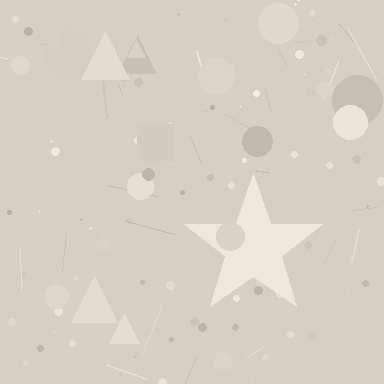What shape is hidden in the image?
A star is hidden in the image.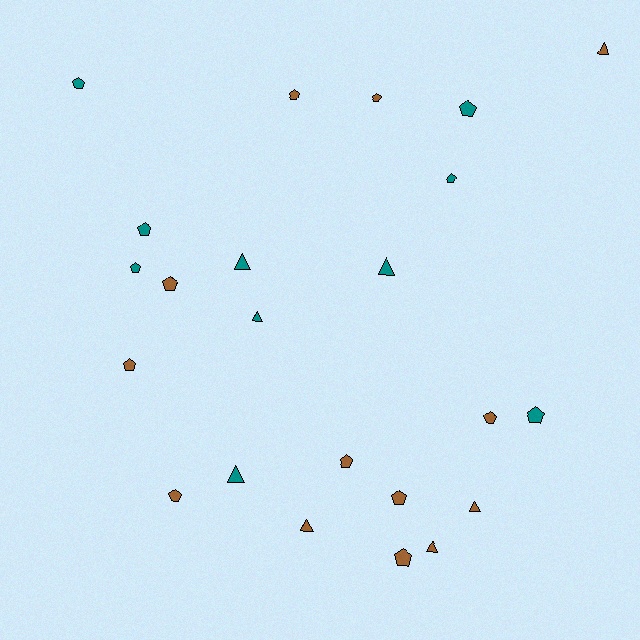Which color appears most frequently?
Brown, with 13 objects.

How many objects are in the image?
There are 23 objects.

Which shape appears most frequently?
Pentagon, with 15 objects.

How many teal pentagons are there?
There are 6 teal pentagons.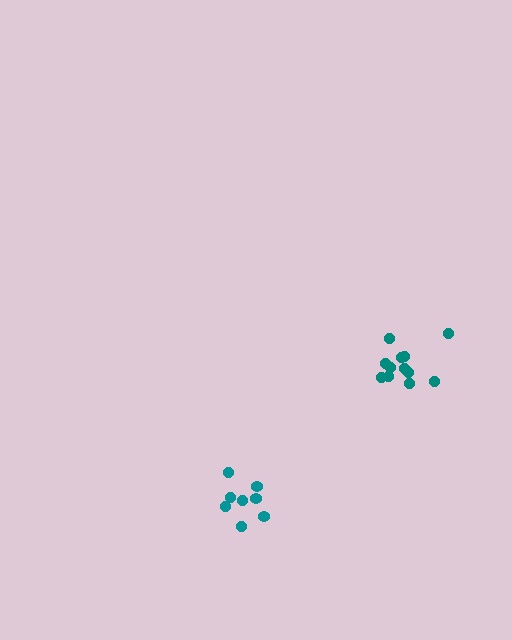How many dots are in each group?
Group 1: 12 dots, Group 2: 8 dots (20 total).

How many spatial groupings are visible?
There are 2 spatial groupings.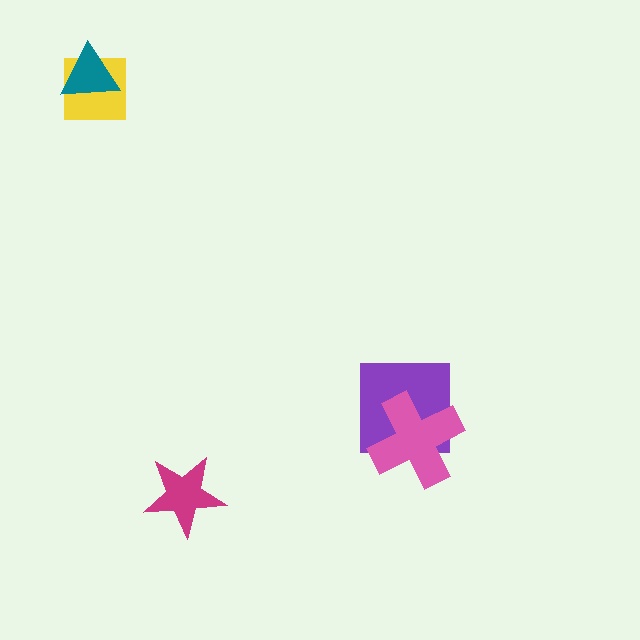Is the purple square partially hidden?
Yes, it is partially covered by another shape.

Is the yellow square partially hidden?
Yes, it is partially covered by another shape.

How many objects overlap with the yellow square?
1 object overlaps with the yellow square.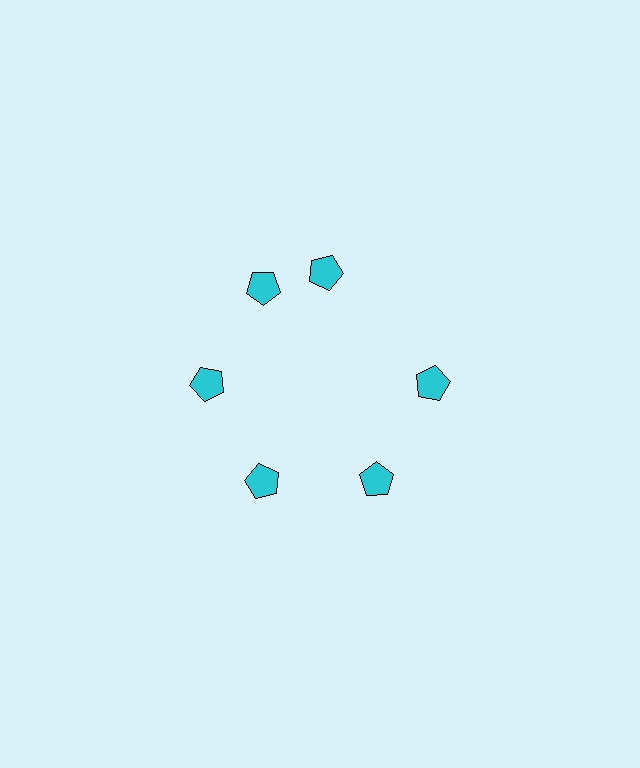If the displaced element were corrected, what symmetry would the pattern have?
It would have 6-fold rotational symmetry — the pattern would map onto itself every 60 degrees.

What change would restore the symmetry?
The symmetry would be restored by rotating it back into even spacing with its neighbors so that all 6 pentagons sit at equal angles and equal distance from the center.